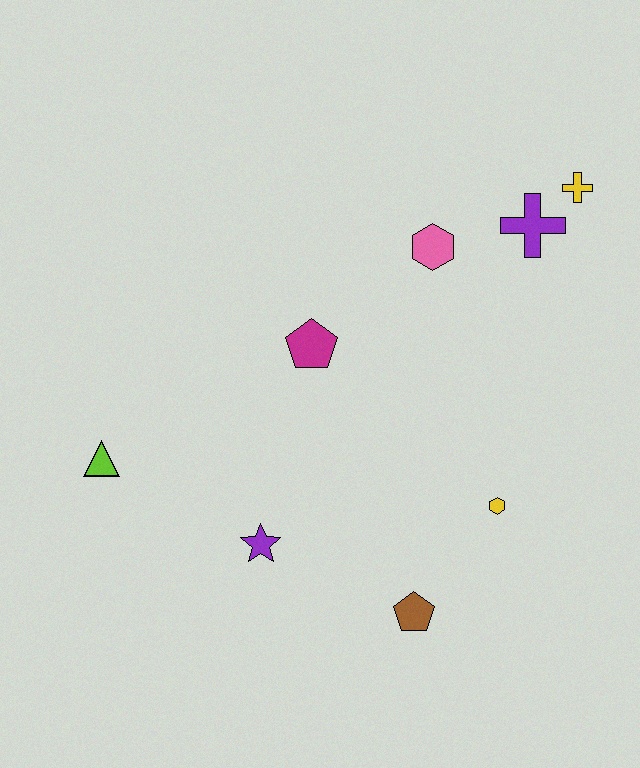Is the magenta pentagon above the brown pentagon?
Yes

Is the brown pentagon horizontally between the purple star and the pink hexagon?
Yes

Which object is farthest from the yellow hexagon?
The lime triangle is farthest from the yellow hexagon.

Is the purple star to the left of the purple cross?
Yes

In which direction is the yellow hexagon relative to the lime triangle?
The yellow hexagon is to the right of the lime triangle.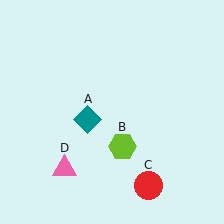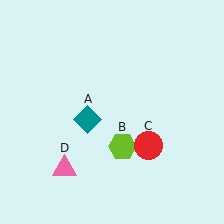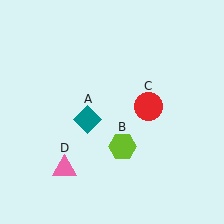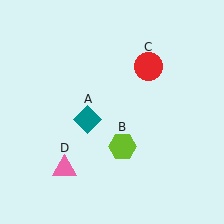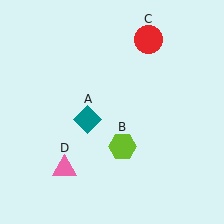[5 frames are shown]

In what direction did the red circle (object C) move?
The red circle (object C) moved up.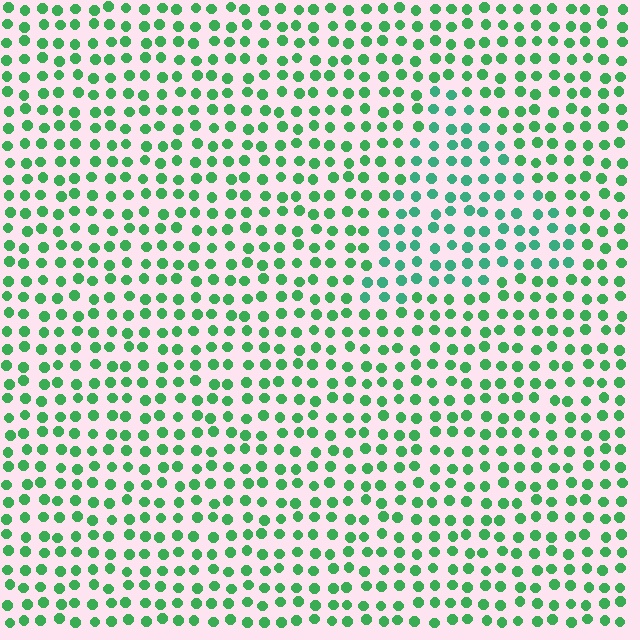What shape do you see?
I see a triangle.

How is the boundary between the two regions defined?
The boundary is defined purely by a slight shift in hue (about 23 degrees). Spacing, size, and orientation are identical on both sides.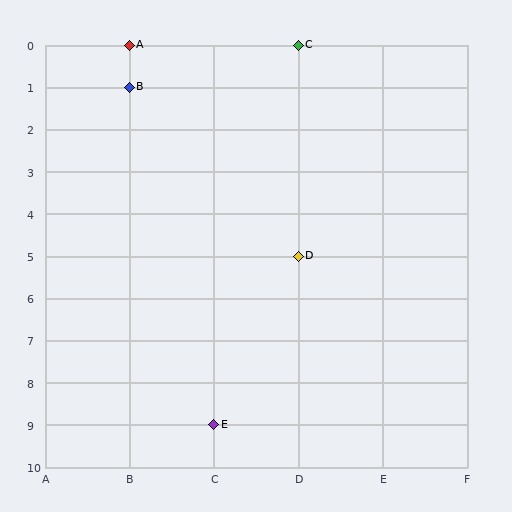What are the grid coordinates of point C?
Point C is at grid coordinates (D, 0).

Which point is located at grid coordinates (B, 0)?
Point A is at (B, 0).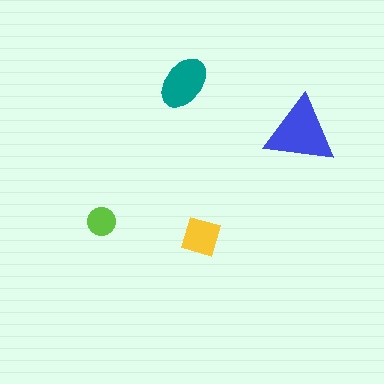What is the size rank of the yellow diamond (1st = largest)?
3rd.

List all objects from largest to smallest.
The blue triangle, the teal ellipse, the yellow diamond, the lime circle.